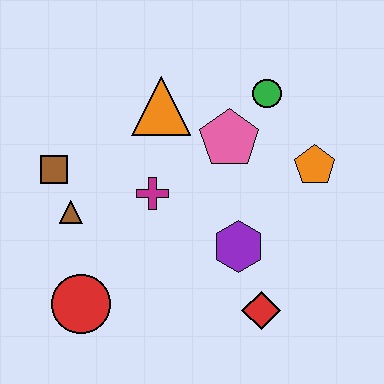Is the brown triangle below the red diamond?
No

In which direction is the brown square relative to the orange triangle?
The brown square is to the left of the orange triangle.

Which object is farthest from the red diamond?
The brown square is farthest from the red diamond.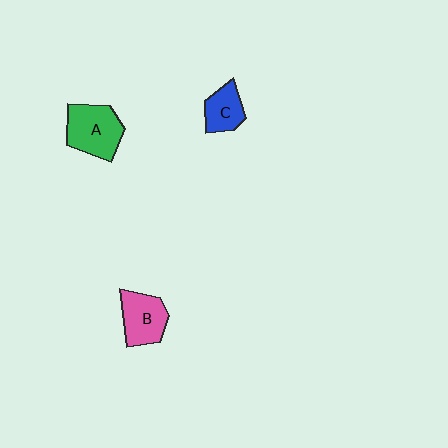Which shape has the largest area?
Shape A (green).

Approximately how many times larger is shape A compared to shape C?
Approximately 1.6 times.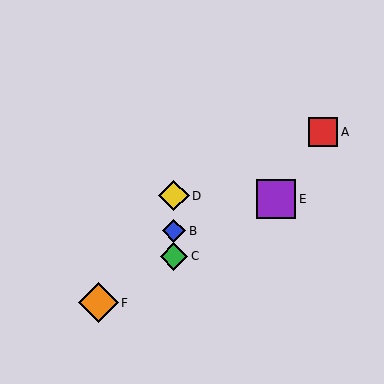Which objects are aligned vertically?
Objects B, C, D are aligned vertically.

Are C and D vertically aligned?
Yes, both are at x≈174.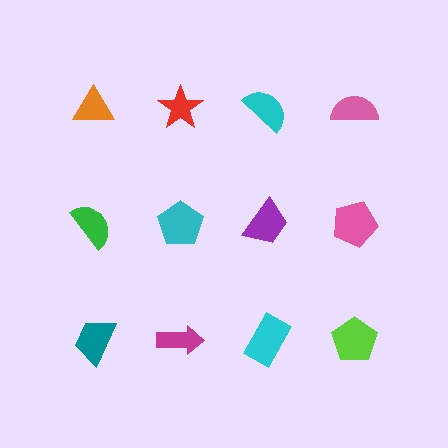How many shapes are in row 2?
4 shapes.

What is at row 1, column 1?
An orange triangle.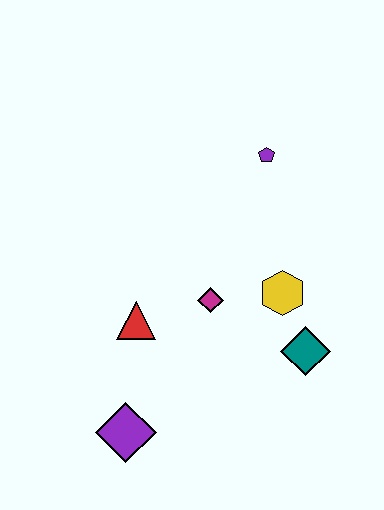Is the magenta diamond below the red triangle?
No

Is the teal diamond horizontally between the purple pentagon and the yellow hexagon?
No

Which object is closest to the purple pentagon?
The yellow hexagon is closest to the purple pentagon.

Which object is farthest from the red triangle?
The purple pentagon is farthest from the red triangle.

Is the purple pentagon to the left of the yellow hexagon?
Yes